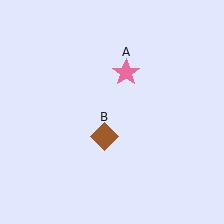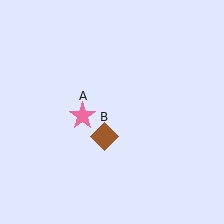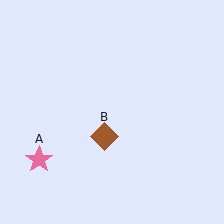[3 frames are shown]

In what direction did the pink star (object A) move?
The pink star (object A) moved down and to the left.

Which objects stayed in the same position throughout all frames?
Brown diamond (object B) remained stationary.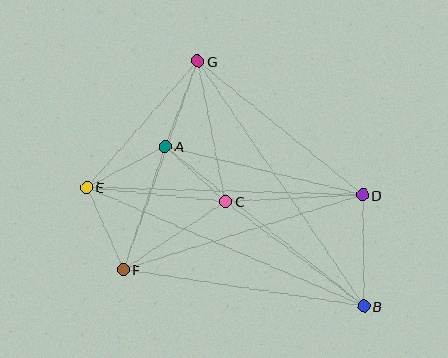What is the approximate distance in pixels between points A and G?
The distance between A and G is approximately 91 pixels.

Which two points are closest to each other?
Points A and C are closest to each other.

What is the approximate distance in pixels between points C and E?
The distance between C and E is approximately 140 pixels.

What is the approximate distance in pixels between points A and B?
The distance between A and B is approximately 255 pixels.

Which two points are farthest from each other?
Points B and E are farthest from each other.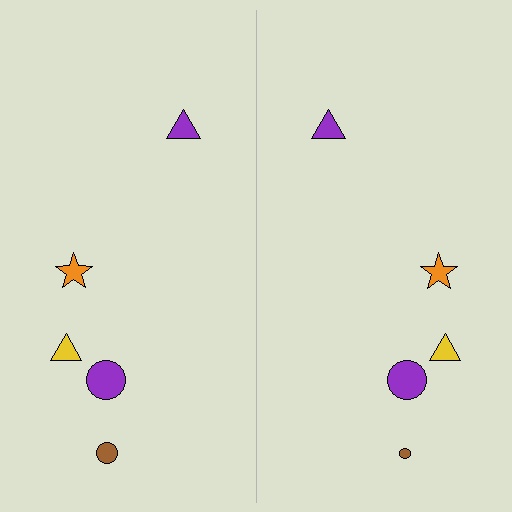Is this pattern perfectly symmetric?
No, the pattern is not perfectly symmetric. The brown circle on the right side has a different size than its mirror counterpart.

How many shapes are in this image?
There are 10 shapes in this image.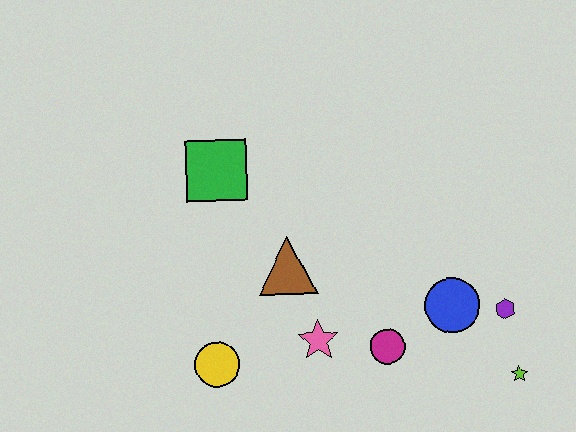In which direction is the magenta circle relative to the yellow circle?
The magenta circle is to the right of the yellow circle.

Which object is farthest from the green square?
The lime star is farthest from the green square.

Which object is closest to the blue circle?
The purple hexagon is closest to the blue circle.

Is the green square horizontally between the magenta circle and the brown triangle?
No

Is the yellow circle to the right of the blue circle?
No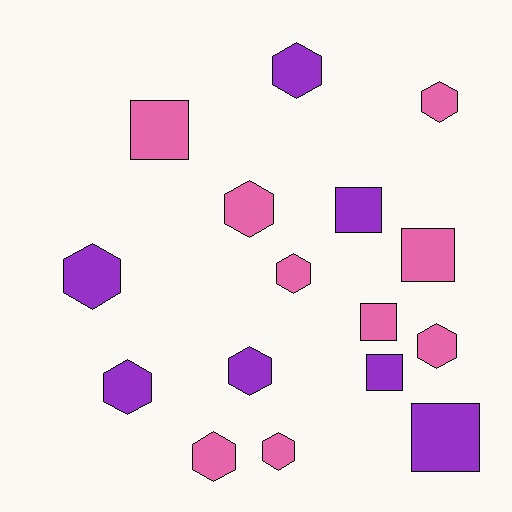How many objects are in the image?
There are 16 objects.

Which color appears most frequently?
Pink, with 9 objects.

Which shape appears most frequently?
Hexagon, with 10 objects.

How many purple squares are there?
There are 3 purple squares.